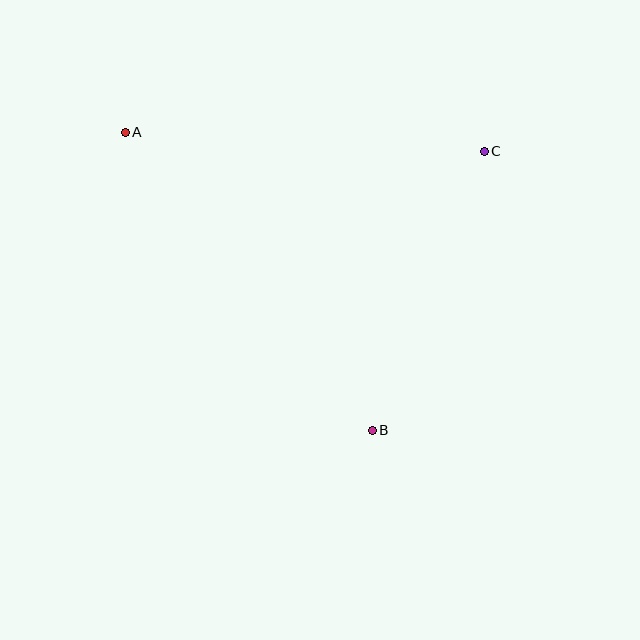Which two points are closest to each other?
Points B and C are closest to each other.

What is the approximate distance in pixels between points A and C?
The distance between A and C is approximately 360 pixels.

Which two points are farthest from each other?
Points A and B are farthest from each other.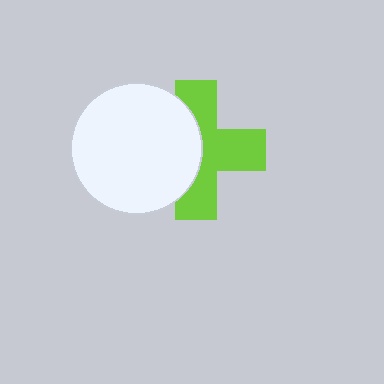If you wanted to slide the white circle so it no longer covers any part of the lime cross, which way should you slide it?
Slide it left — that is the most direct way to separate the two shapes.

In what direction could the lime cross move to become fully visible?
The lime cross could move right. That would shift it out from behind the white circle entirely.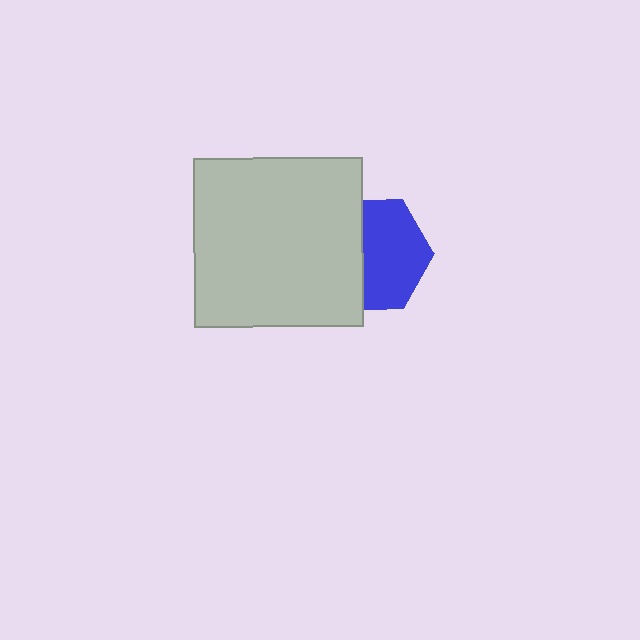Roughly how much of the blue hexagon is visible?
About half of it is visible (roughly 59%).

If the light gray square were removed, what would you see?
You would see the complete blue hexagon.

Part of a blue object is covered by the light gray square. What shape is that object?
It is a hexagon.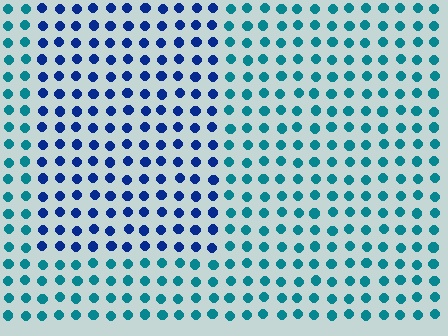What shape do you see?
I see a rectangle.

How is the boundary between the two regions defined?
The boundary is defined purely by a slight shift in hue (about 41 degrees). Spacing, size, and orientation are identical on both sides.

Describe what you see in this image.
The image is filled with small teal elements in a uniform arrangement. A rectangle-shaped region is visible where the elements are tinted to a slightly different hue, forming a subtle color boundary.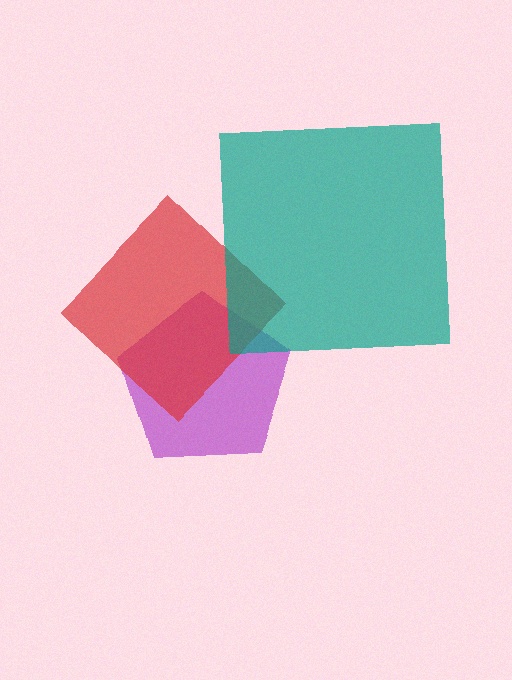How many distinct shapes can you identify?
There are 3 distinct shapes: a purple pentagon, a red diamond, a teal square.